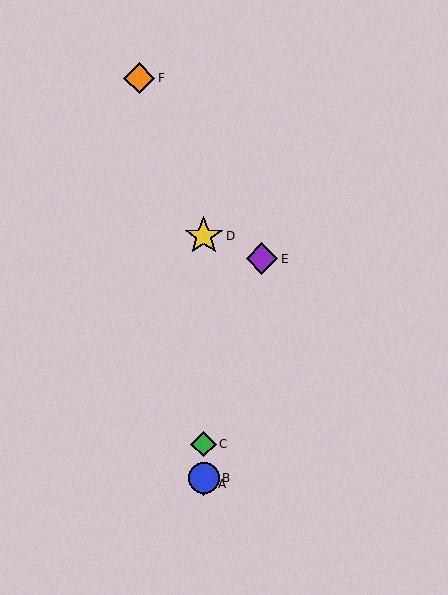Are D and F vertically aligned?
No, D is at x≈204 and F is at x≈139.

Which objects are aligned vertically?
Objects A, B, C, D are aligned vertically.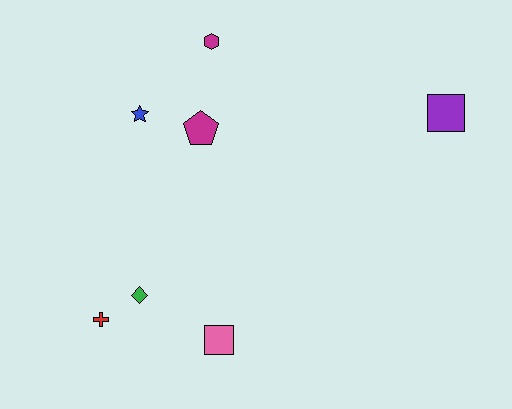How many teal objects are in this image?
There are no teal objects.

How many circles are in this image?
There are no circles.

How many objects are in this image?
There are 7 objects.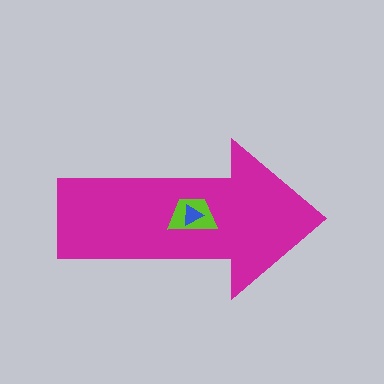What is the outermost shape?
The magenta arrow.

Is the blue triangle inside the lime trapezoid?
Yes.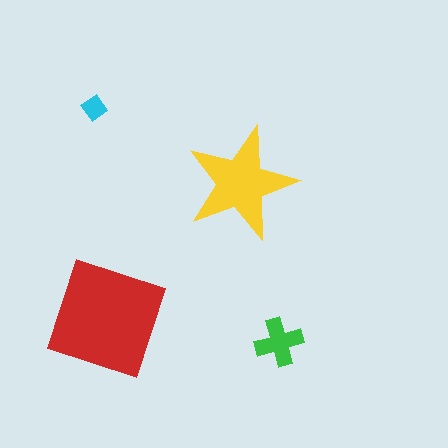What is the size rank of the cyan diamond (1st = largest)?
4th.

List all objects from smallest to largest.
The cyan diamond, the green cross, the yellow star, the red square.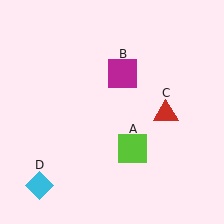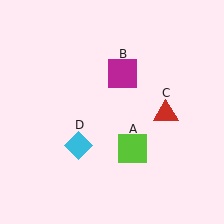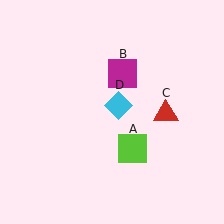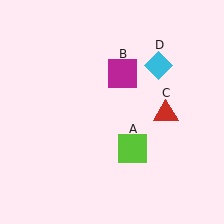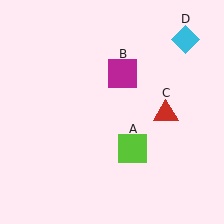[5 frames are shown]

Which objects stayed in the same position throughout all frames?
Lime square (object A) and magenta square (object B) and red triangle (object C) remained stationary.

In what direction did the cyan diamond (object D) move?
The cyan diamond (object D) moved up and to the right.